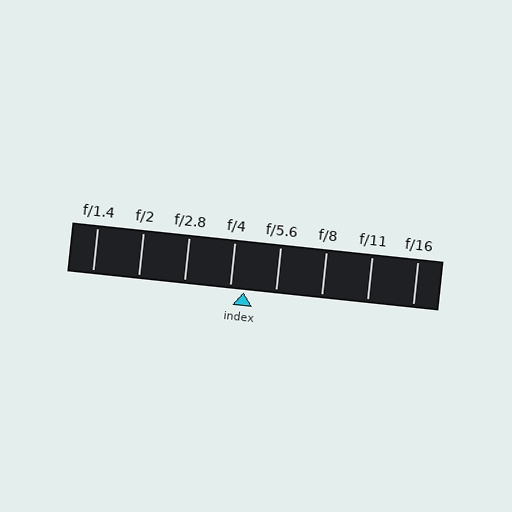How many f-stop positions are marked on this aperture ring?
There are 8 f-stop positions marked.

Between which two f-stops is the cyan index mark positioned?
The index mark is between f/4 and f/5.6.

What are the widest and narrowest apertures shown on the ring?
The widest aperture shown is f/1.4 and the narrowest is f/16.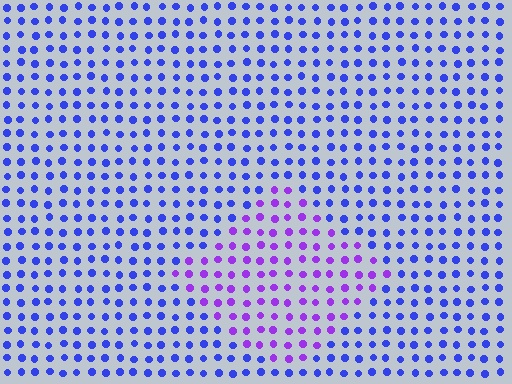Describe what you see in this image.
The image is filled with small blue elements in a uniform arrangement. A diamond-shaped region is visible where the elements are tinted to a slightly different hue, forming a subtle color boundary.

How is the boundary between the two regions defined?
The boundary is defined purely by a slight shift in hue (about 41 degrees). Spacing, size, and orientation are identical on both sides.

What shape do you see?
I see a diamond.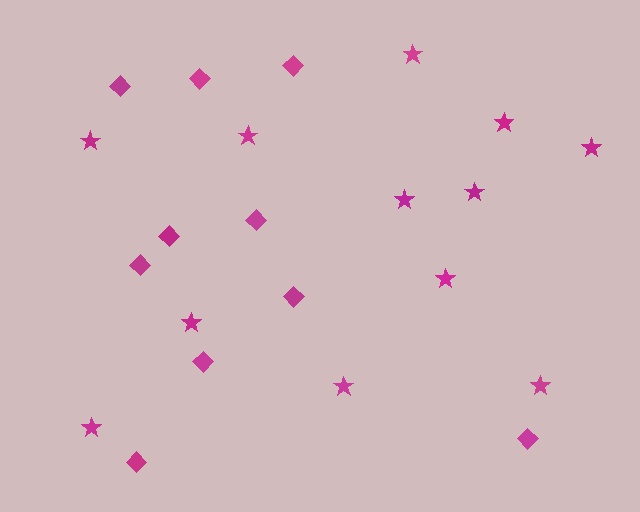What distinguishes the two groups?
There are 2 groups: one group of stars (12) and one group of diamonds (10).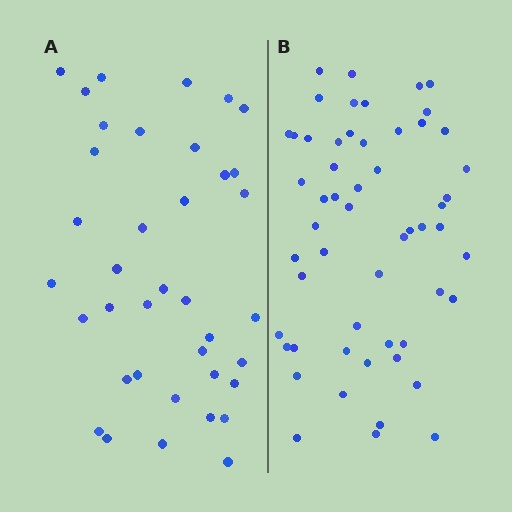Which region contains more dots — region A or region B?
Region B (the right region) has more dots.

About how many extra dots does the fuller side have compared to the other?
Region B has approximately 15 more dots than region A.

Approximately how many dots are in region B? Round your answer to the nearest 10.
About 60 dots. (The exact count is 55, which rounds to 60.)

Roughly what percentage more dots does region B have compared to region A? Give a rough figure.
About 45% more.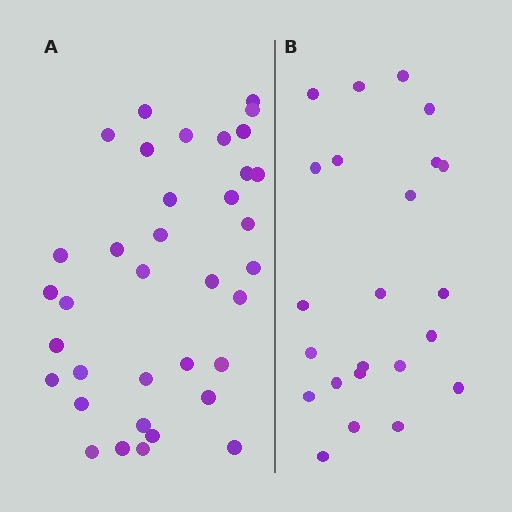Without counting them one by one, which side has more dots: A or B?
Region A (the left region) has more dots.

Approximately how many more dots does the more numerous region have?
Region A has approximately 15 more dots than region B.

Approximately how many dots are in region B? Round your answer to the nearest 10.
About 20 dots. (The exact count is 23, which rounds to 20.)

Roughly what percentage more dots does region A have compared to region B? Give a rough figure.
About 55% more.